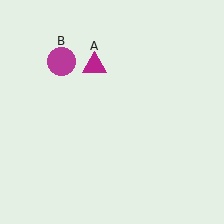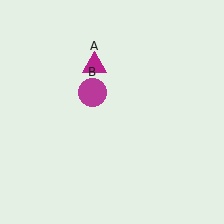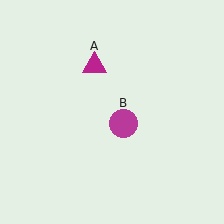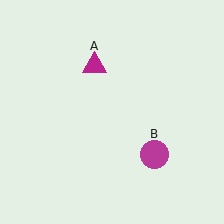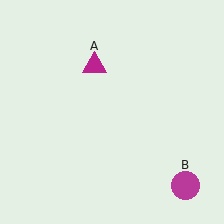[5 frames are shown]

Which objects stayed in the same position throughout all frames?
Magenta triangle (object A) remained stationary.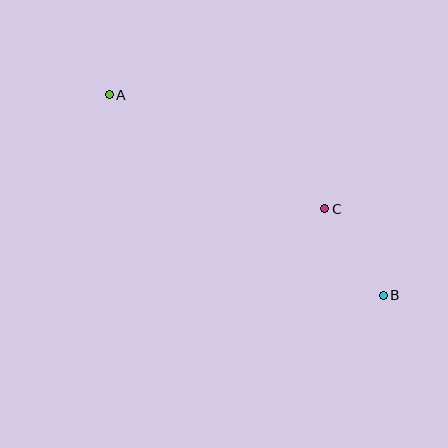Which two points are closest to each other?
Points B and C are closest to each other.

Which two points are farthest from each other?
Points A and B are farthest from each other.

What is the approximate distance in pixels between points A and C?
The distance between A and C is approximately 244 pixels.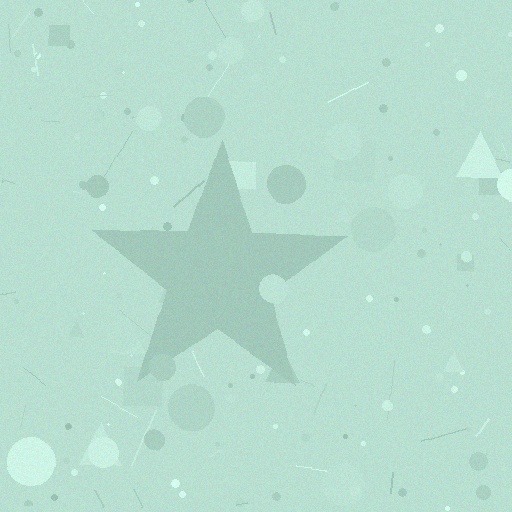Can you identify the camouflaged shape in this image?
The camouflaged shape is a star.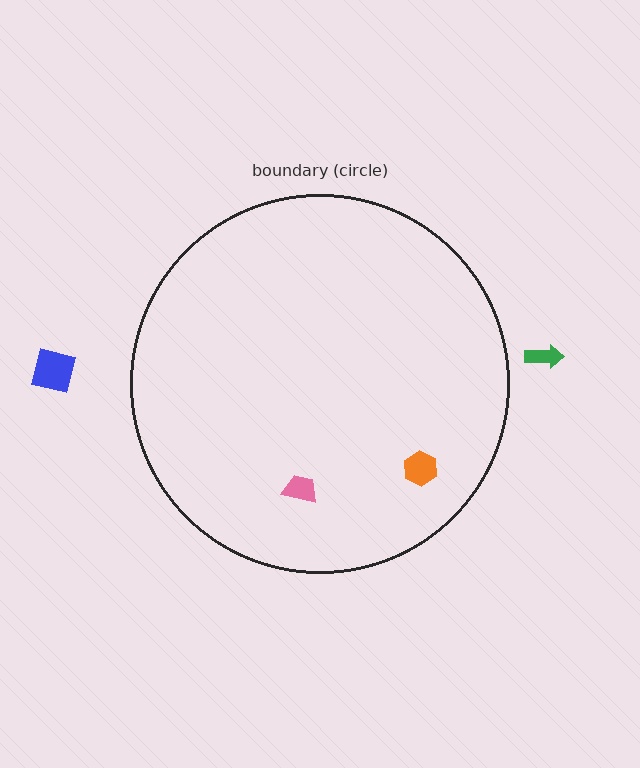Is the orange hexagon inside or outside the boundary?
Inside.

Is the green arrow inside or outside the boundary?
Outside.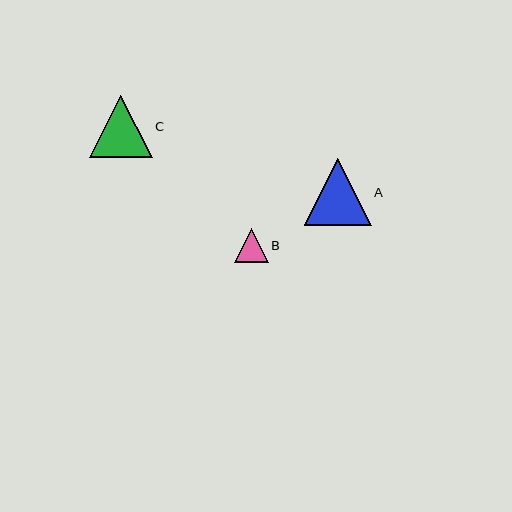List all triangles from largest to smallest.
From largest to smallest: A, C, B.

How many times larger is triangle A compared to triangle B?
Triangle A is approximately 2.0 times the size of triangle B.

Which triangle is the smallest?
Triangle B is the smallest with a size of approximately 34 pixels.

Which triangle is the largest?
Triangle A is the largest with a size of approximately 67 pixels.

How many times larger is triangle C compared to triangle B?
Triangle C is approximately 1.9 times the size of triangle B.